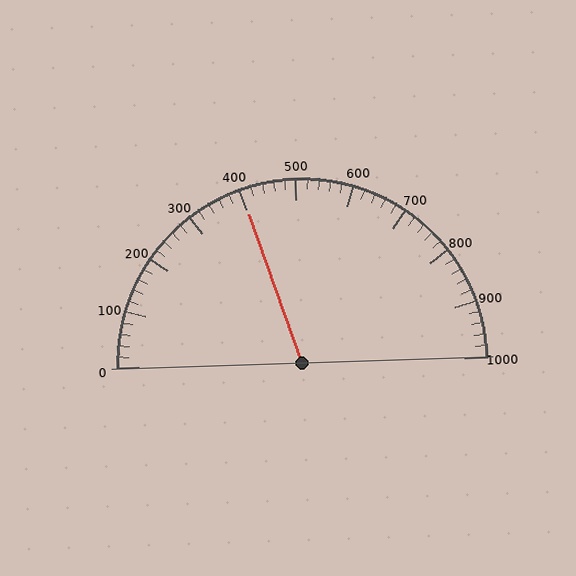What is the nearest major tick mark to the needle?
The nearest major tick mark is 400.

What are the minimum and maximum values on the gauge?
The gauge ranges from 0 to 1000.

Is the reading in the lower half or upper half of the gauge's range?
The reading is in the lower half of the range (0 to 1000).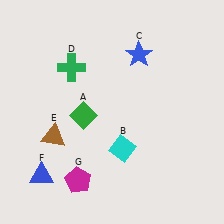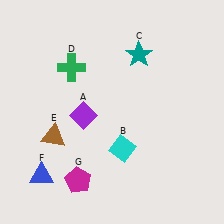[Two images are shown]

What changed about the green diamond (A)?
In Image 1, A is green. In Image 2, it changed to purple.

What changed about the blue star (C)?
In Image 1, C is blue. In Image 2, it changed to teal.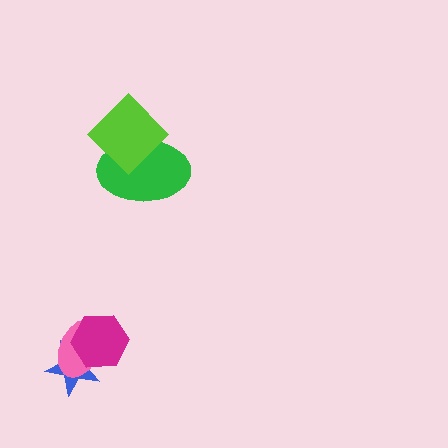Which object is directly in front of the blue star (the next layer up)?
The pink ellipse is directly in front of the blue star.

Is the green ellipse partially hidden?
Yes, it is partially covered by another shape.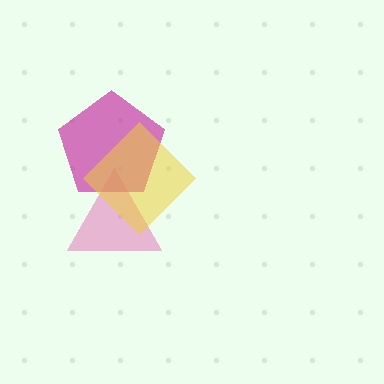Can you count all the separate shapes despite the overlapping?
Yes, there are 3 separate shapes.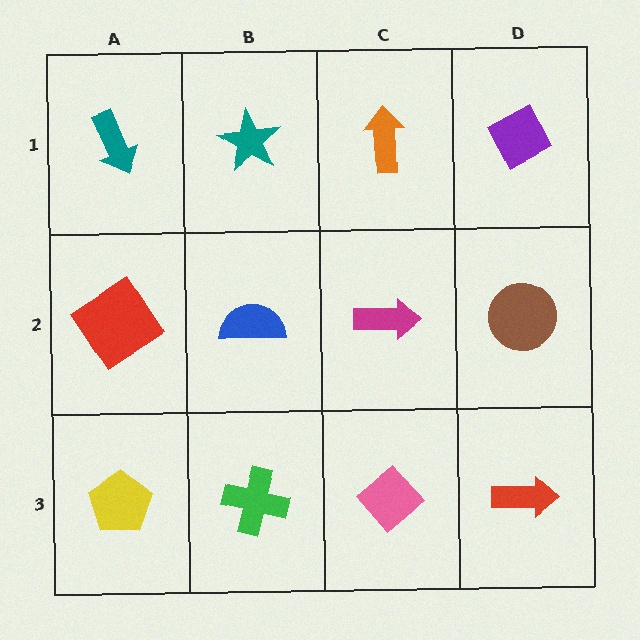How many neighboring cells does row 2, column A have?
3.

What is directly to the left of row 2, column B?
A red diamond.